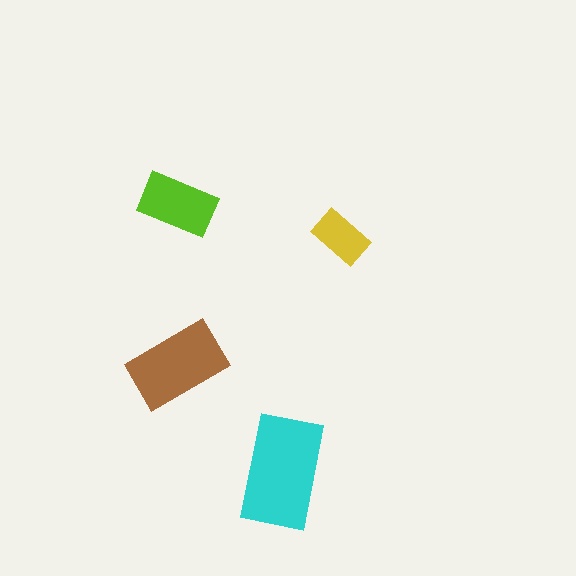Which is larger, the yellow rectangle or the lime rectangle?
The lime one.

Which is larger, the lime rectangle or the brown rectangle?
The brown one.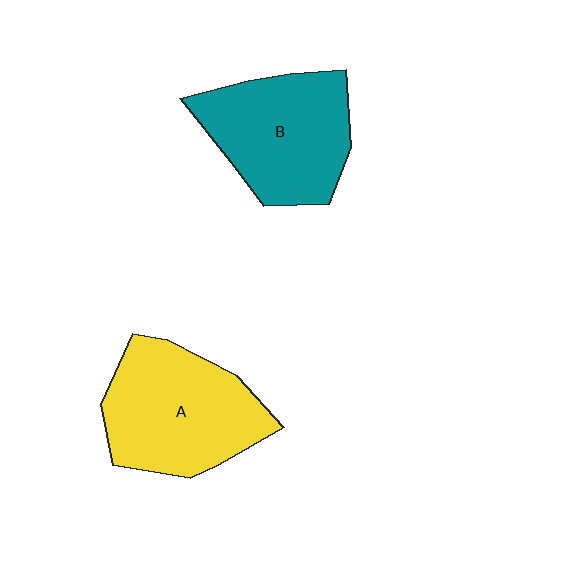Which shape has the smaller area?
Shape B (teal).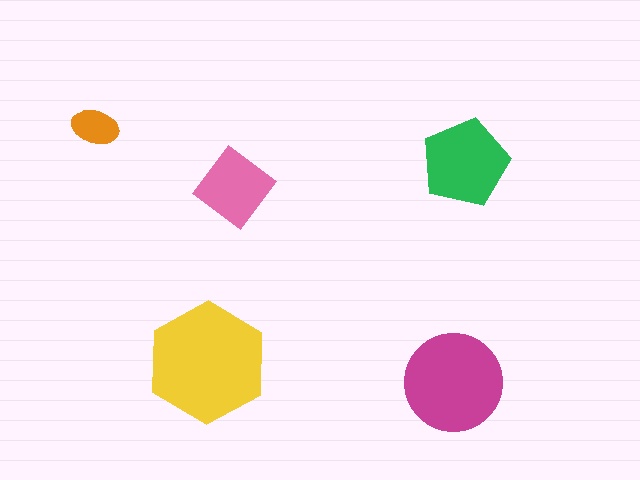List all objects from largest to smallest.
The yellow hexagon, the magenta circle, the green pentagon, the pink diamond, the orange ellipse.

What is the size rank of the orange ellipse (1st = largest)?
5th.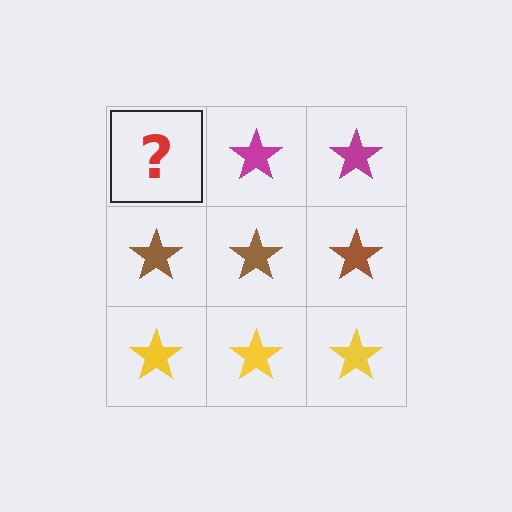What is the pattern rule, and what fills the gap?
The rule is that each row has a consistent color. The gap should be filled with a magenta star.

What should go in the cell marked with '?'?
The missing cell should contain a magenta star.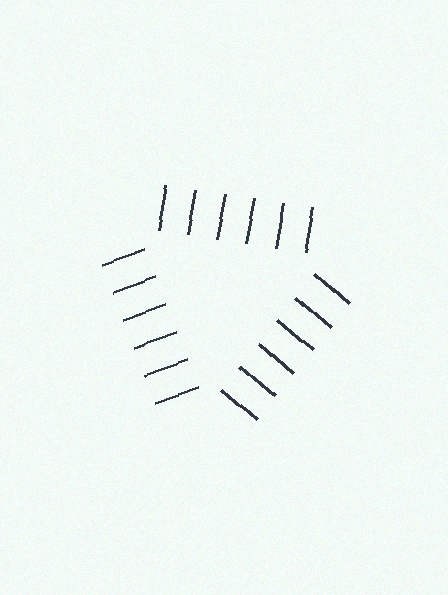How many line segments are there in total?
18 — 6 along each of the 3 edges.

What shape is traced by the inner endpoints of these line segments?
An illusory triangle — the line segments terminate on its edges but no continuous stroke is drawn.